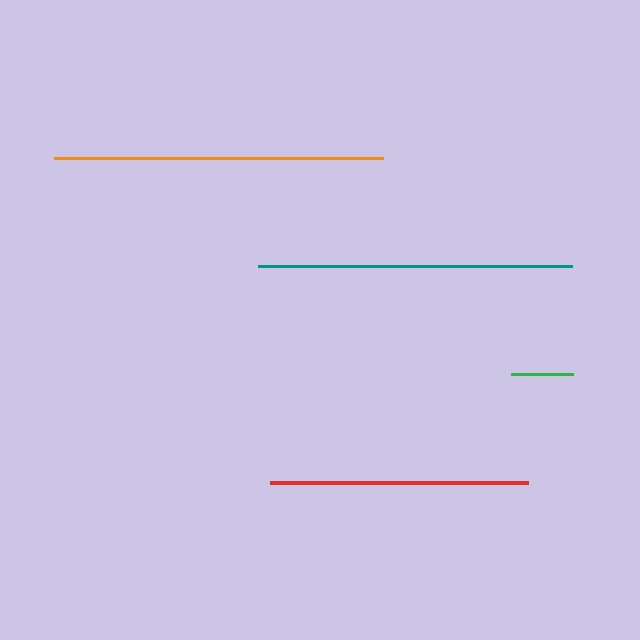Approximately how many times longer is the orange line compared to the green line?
The orange line is approximately 5.3 times the length of the green line.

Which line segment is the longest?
The orange line is the longest at approximately 329 pixels.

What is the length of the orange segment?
The orange segment is approximately 329 pixels long.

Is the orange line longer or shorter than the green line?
The orange line is longer than the green line.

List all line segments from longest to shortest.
From longest to shortest: orange, teal, red, green.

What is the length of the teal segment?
The teal segment is approximately 314 pixels long.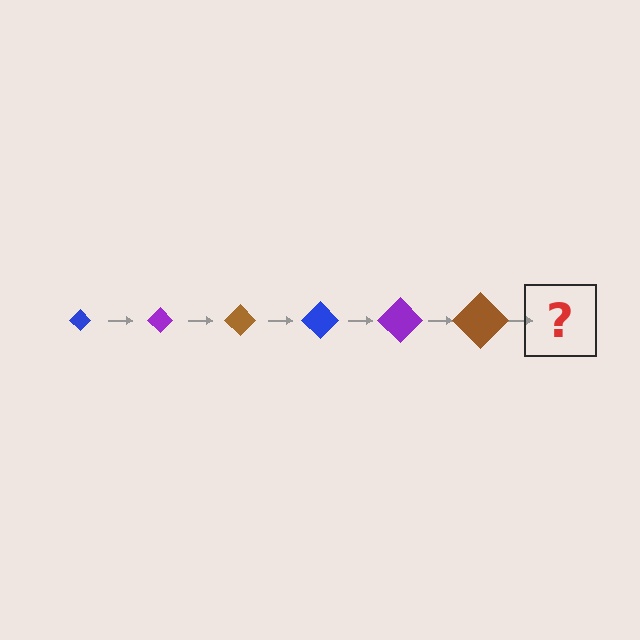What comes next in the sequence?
The next element should be a blue diamond, larger than the previous one.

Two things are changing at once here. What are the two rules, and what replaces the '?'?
The two rules are that the diamond grows larger each step and the color cycles through blue, purple, and brown. The '?' should be a blue diamond, larger than the previous one.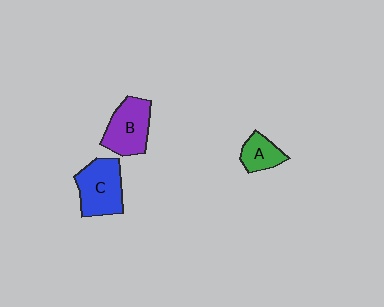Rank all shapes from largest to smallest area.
From largest to smallest: C (blue), B (purple), A (green).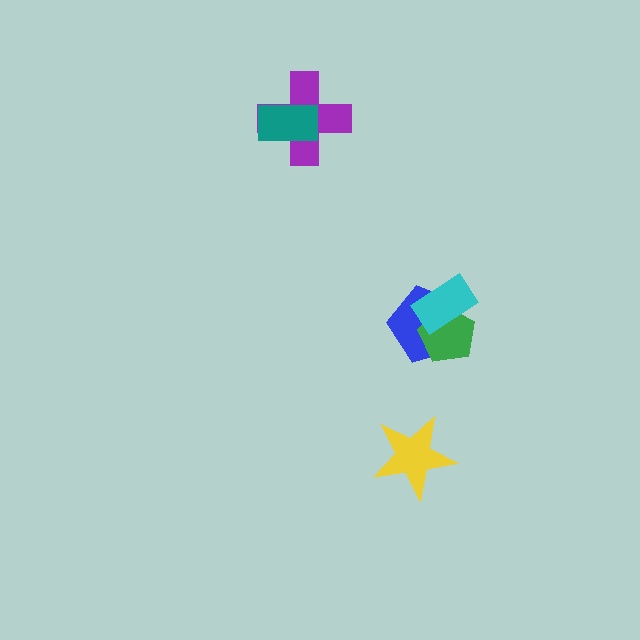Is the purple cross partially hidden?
Yes, it is partially covered by another shape.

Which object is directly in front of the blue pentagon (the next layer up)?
The green pentagon is directly in front of the blue pentagon.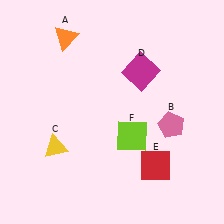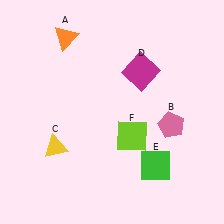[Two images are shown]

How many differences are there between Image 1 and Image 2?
There is 1 difference between the two images.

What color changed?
The square (E) changed from red in Image 1 to green in Image 2.